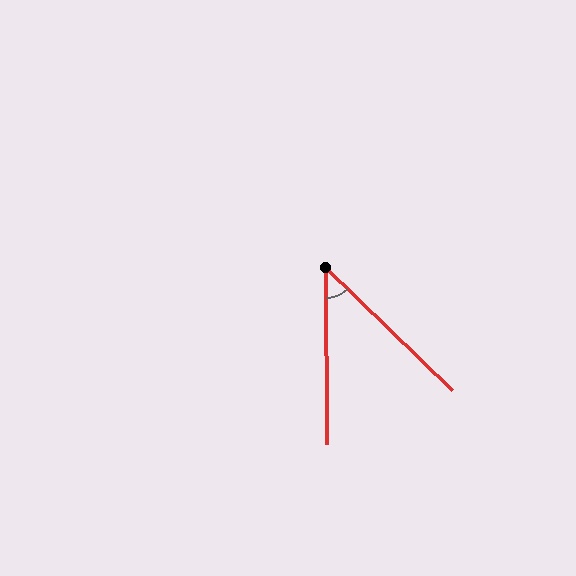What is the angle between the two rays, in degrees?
Approximately 46 degrees.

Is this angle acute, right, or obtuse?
It is acute.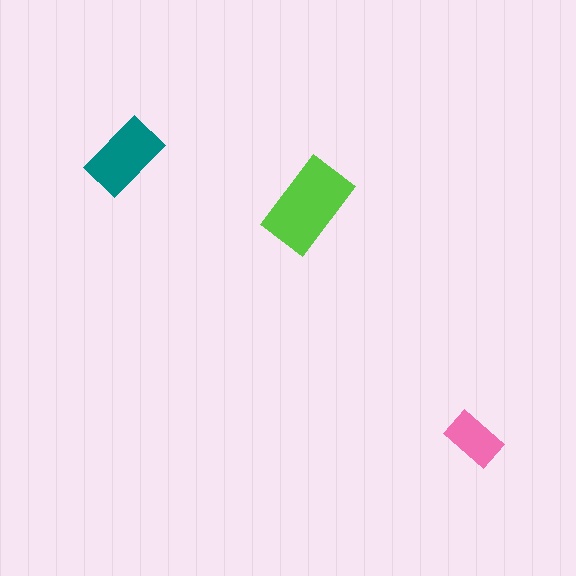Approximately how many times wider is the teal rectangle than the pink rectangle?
About 1.5 times wider.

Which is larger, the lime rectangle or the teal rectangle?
The lime one.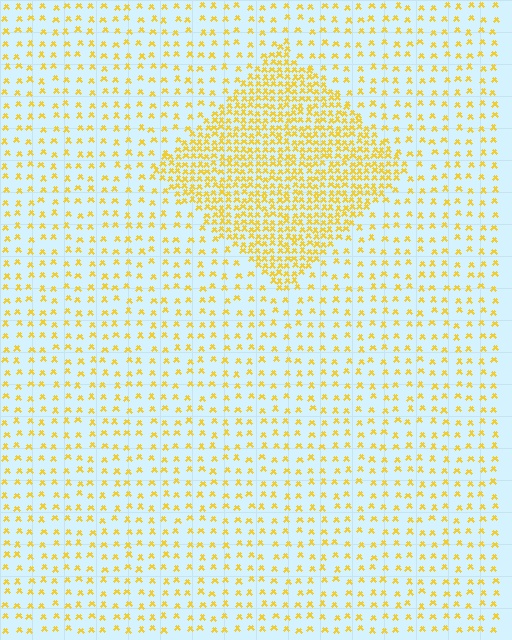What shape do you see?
I see a diamond.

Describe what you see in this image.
The image contains small yellow elements arranged at two different densities. A diamond-shaped region is visible where the elements are more densely packed than the surrounding area.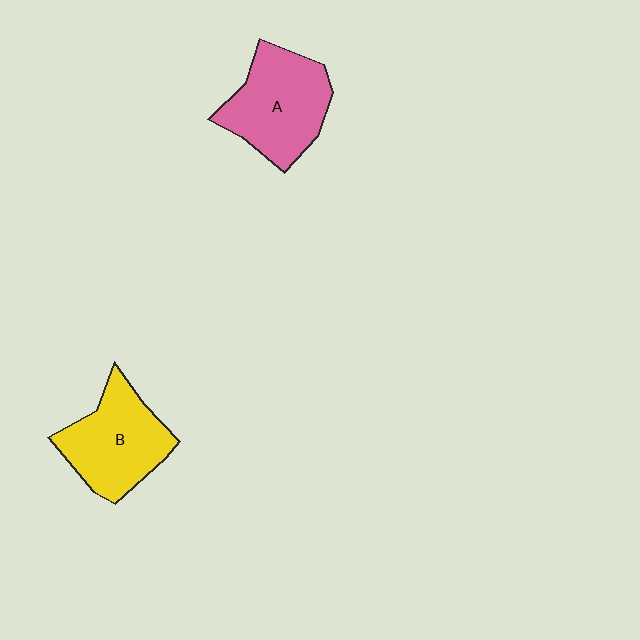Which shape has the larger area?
Shape A (pink).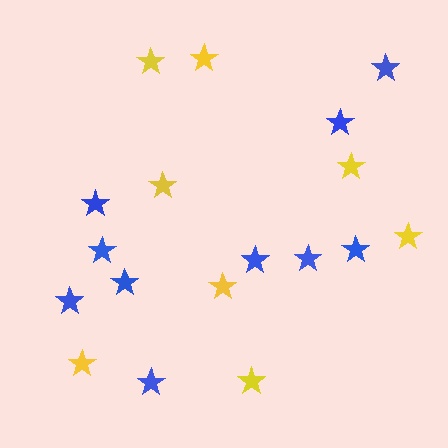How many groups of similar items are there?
There are 2 groups: one group of yellow stars (8) and one group of blue stars (10).